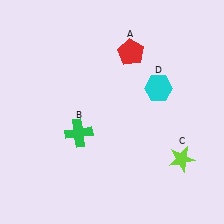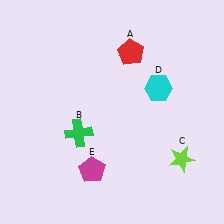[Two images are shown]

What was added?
A magenta pentagon (E) was added in Image 2.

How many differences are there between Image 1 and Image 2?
There is 1 difference between the two images.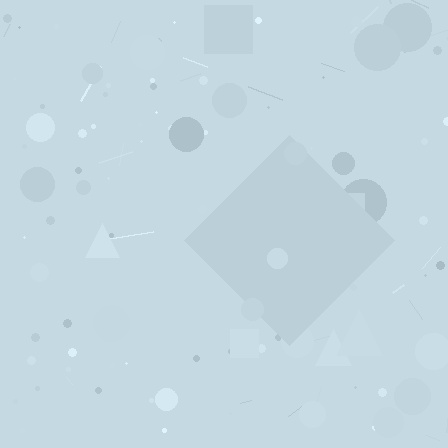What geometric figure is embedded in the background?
A diamond is embedded in the background.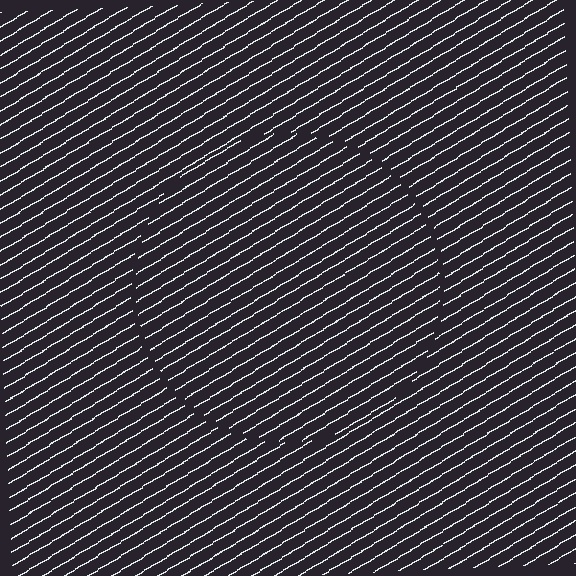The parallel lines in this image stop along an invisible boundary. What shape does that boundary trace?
An illusory circle. The interior of the shape contains the same grating, shifted by half a period — the contour is defined by the phase discontinuity where line-ends from the inner and outer gratings abut.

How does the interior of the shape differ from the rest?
The interior of the shape contains the same grating, shifted by half a period — the contour is defined by the phase discontinuity where line-ends from the inner and outer gratings abut.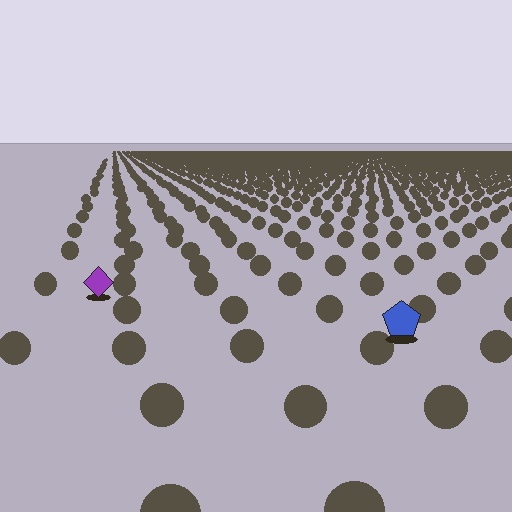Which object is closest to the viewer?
The blue pentagon is closest. The texture marks near it are larger and more spread out.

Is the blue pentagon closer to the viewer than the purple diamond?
Yes. The blue pentagon is closer — you can tell from the texture gradient: the ground texture is coarser near it.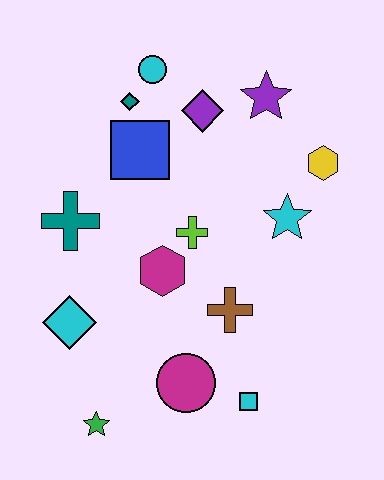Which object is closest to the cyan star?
The yellow hexagon is closest to the cyan star.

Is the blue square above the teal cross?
Yes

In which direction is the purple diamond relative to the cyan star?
The purple diamond is above the cyan star.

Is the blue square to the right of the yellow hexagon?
No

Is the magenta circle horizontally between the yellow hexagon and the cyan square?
No